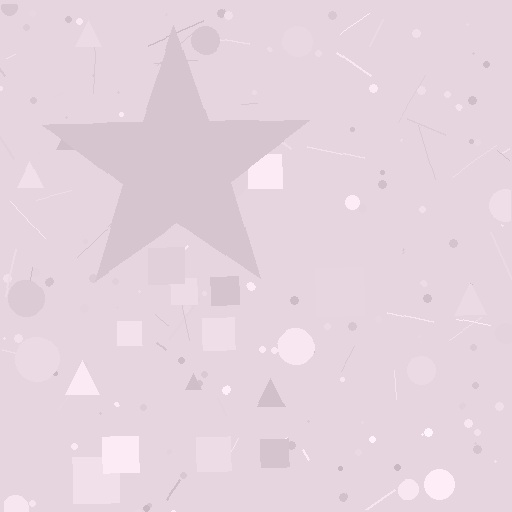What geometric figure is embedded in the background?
A star is embedded in the background.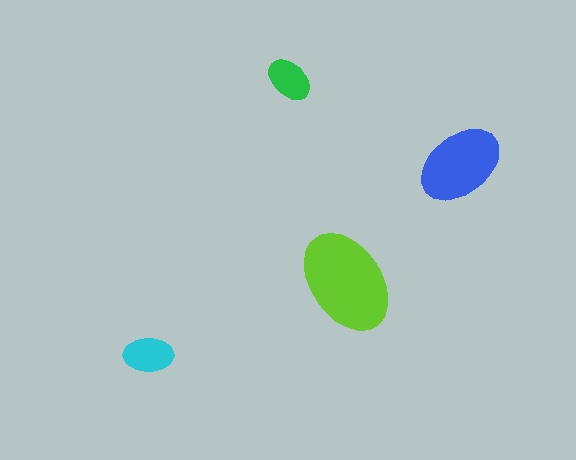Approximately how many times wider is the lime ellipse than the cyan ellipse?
About 2 times wider.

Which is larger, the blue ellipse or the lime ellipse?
The lime one.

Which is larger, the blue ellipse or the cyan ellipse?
The blue one.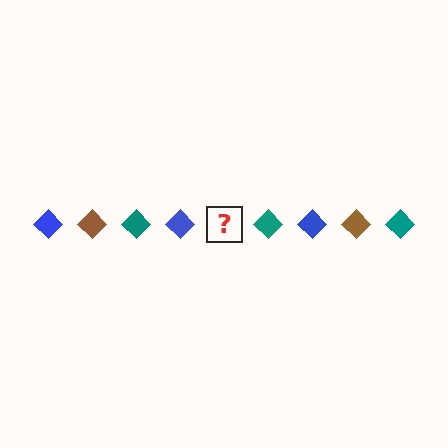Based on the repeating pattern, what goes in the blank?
The blank should be a brown diamond.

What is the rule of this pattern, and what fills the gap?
The rule is that the pattern cycles through blue, brown, teal diamonds. The gap should be filled with a brown diamond.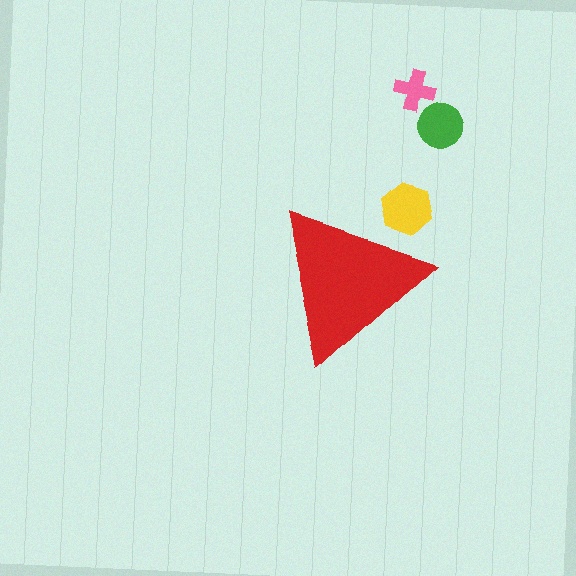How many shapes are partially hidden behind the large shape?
1 shape is partially hidden.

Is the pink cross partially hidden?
No, the pink cross is fully visible.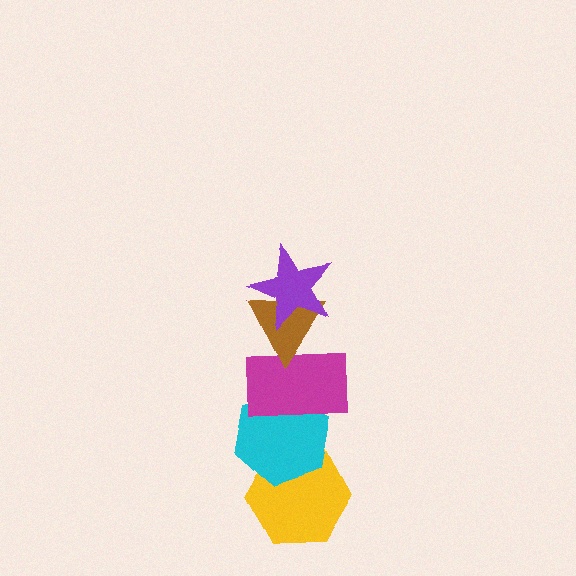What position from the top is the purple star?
The purple star is 1st from the top.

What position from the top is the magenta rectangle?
The magenta rectangle is 3rd from the top.